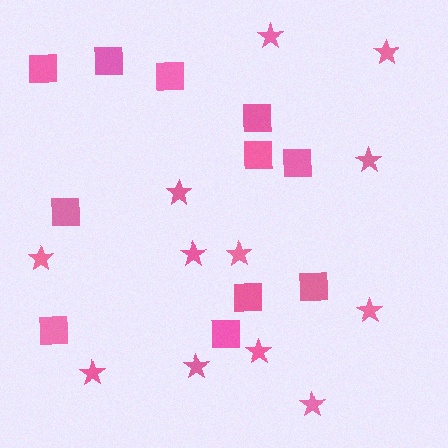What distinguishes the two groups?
There are 2 groups: one group of squares (11) and one group of stars (12).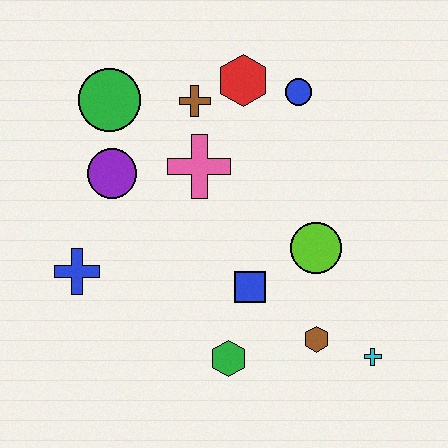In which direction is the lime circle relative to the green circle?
The lime circle is to the right of the green circle.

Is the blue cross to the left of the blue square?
Yes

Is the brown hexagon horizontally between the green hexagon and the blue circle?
No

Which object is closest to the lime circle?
The blue square is closest to the lime circle.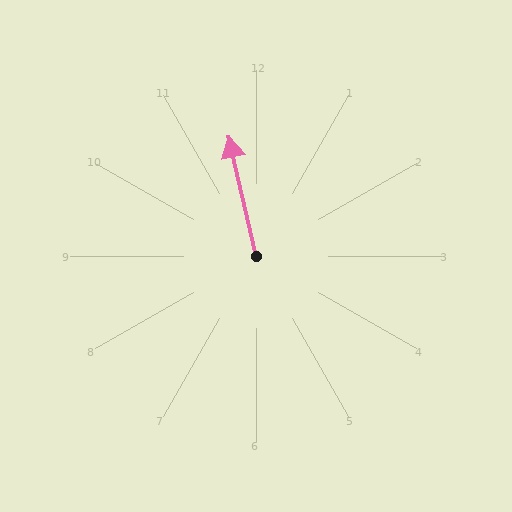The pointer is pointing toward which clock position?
Roughly 12 o'clock.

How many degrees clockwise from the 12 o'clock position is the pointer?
Approximately 347 degrees.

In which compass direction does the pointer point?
North.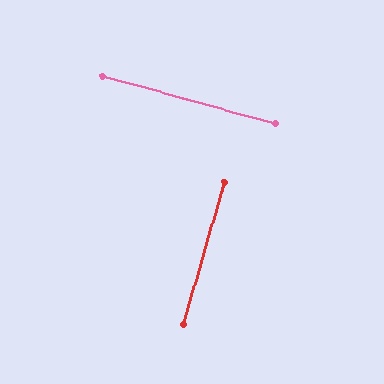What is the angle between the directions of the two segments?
Approximately 89 degrees.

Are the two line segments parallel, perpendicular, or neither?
Perpendicular — they meet at approximately 89°.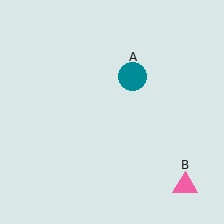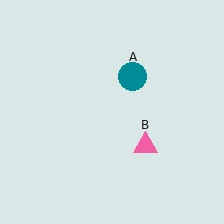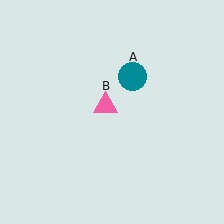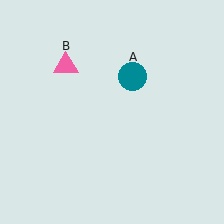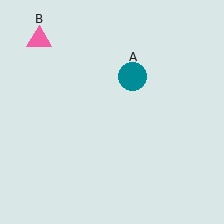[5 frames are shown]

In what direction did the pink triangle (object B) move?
The pink triangle (object B) moved up and to the left.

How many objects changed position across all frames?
1 object changed position: pink triangle (object B).